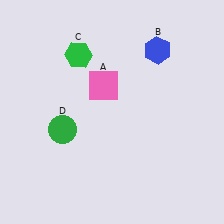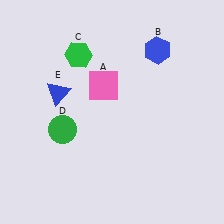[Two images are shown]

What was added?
A blue triangle (E) was added in Image 2.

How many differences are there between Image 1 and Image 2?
There is 1 difference between the two images.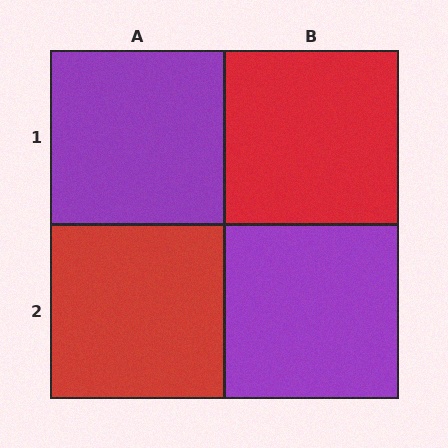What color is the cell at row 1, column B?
Red.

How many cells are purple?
2 cells are purple.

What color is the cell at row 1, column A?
Purple.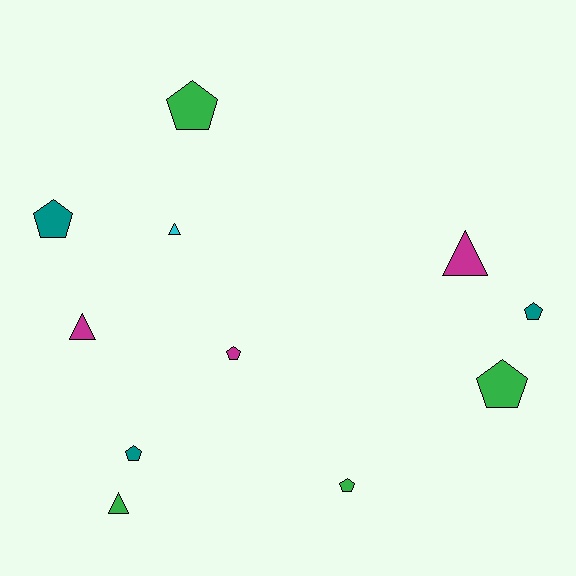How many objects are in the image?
There are 11 objects.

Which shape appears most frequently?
Pentagon, with 7 objects.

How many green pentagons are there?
There are 3 green pentagons.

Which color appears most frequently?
Green, with 4 objects.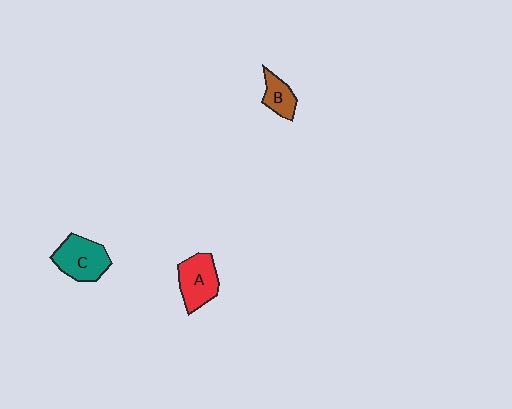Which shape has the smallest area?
Shape B (brown).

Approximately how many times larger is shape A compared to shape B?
Approximately 1.7 times.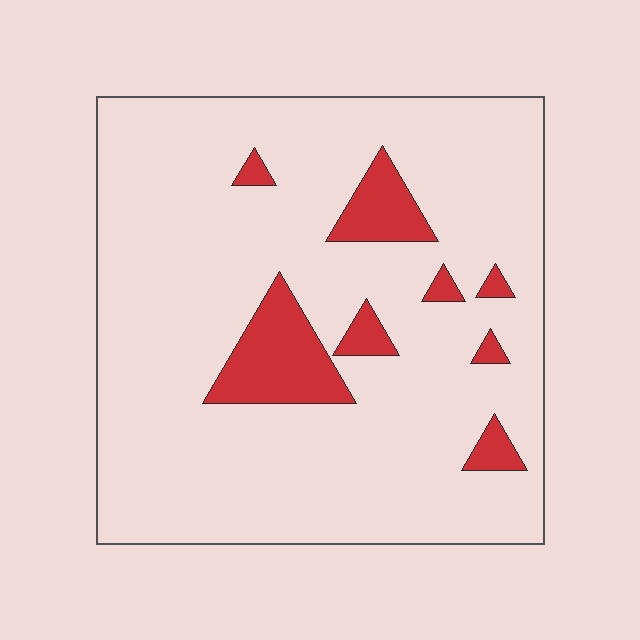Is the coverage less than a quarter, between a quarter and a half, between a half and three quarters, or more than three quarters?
Less than a quarter.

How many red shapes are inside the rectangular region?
8.